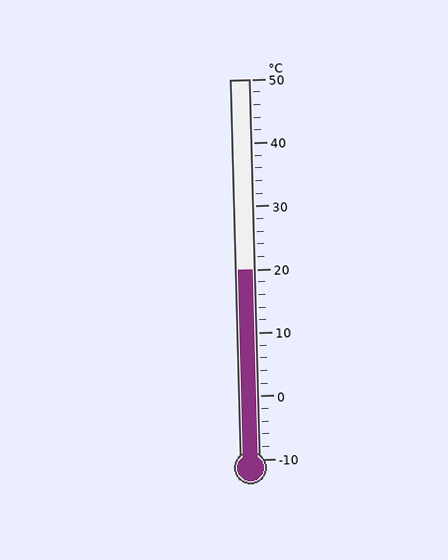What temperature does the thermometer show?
The thermometer shows approximately 20°C.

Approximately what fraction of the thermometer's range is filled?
The thermometer is filled to approximately 50% of its range.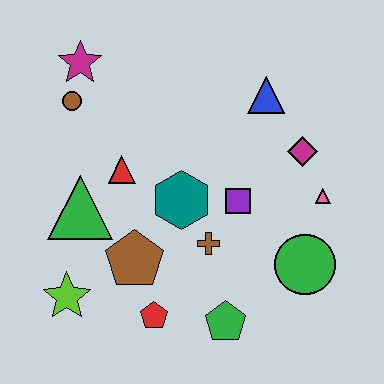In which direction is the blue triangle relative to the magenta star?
The blue triangle is to the right of the magenta star.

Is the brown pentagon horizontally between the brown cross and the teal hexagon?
No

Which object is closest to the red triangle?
The green triangle is closest to the red triangle.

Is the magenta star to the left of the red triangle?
Yes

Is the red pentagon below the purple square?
Yes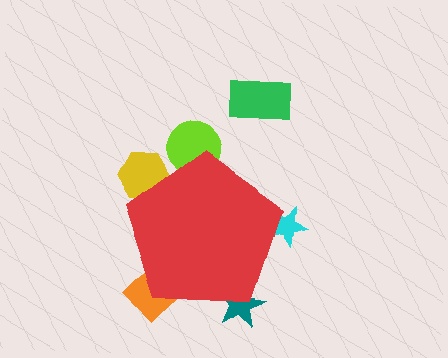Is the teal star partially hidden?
Yes, the teal star is partially hidden behind the red pentagon.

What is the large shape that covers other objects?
A red pentagon.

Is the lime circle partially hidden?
Yes, the lime circle is partially hidden behind the red pentagon.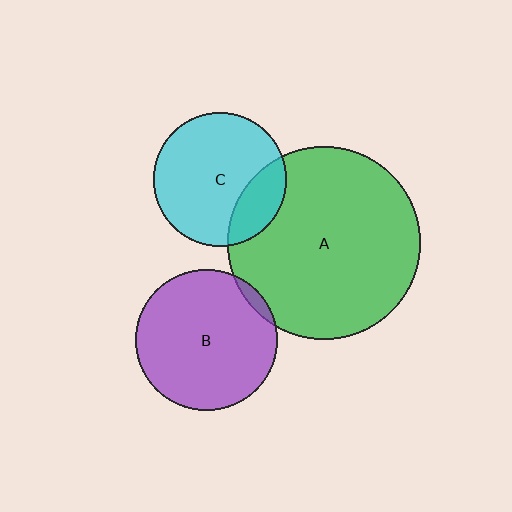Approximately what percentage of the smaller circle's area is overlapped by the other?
Approximately 5%.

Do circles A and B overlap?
Yes.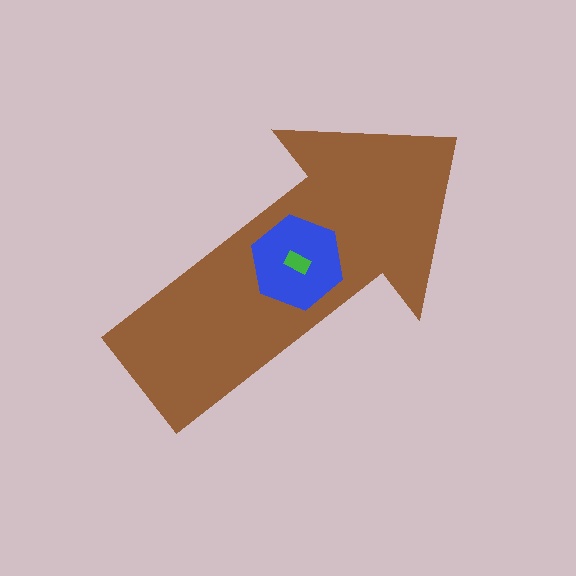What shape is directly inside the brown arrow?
The blue hexagon.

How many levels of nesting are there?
3.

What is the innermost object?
The green rectangle.